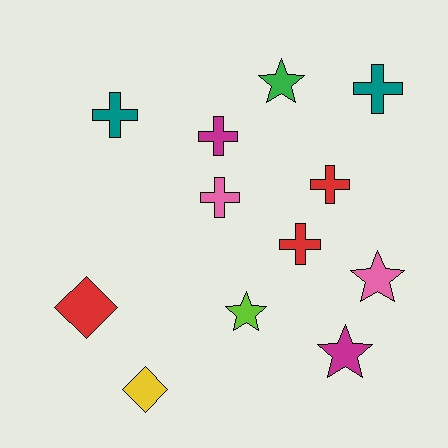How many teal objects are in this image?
There are 2 teal objects.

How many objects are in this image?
There are 12 objects.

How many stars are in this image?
There are 4 stars.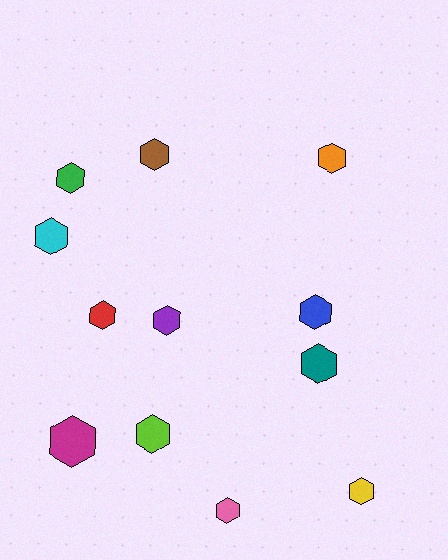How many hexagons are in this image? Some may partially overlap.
There are 12 hexagons.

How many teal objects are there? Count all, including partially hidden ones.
There is 1 teal object.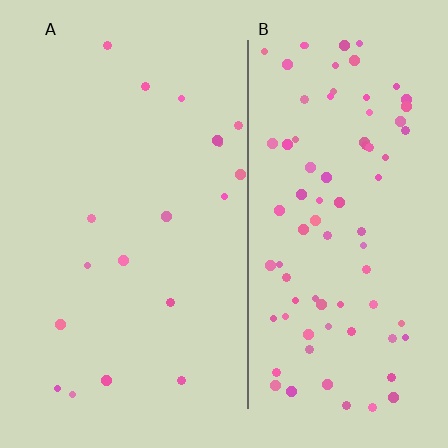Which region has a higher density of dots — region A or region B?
B (the right).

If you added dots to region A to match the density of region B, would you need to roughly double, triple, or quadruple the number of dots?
Approximately quadruple.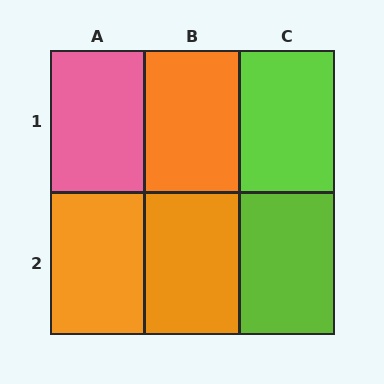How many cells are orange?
3 cells are orange.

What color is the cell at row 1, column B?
Orange.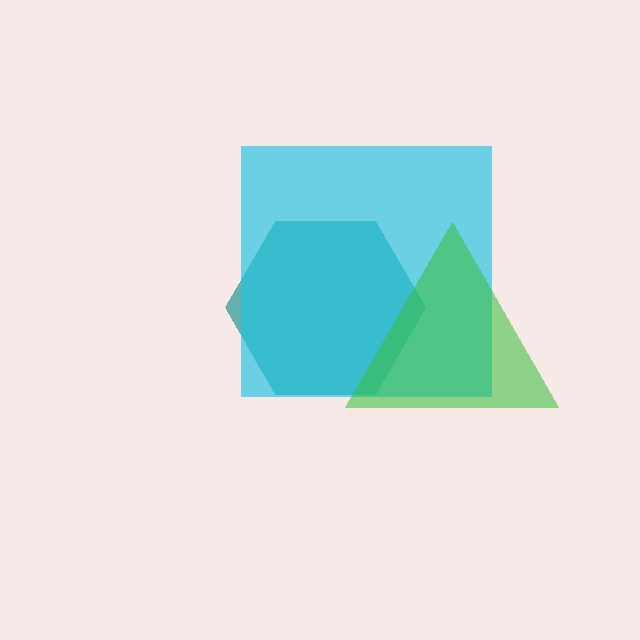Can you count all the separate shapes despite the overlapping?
Yes, there are 3 separate shapes.